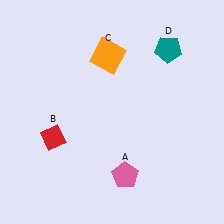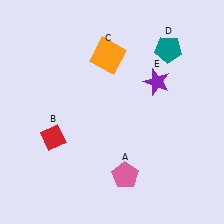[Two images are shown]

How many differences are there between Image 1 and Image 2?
There is 1 difference between the two images.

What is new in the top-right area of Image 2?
A purple star (E) was added in the top-right area of Image 2.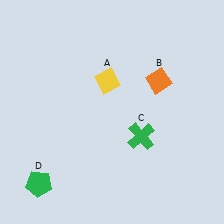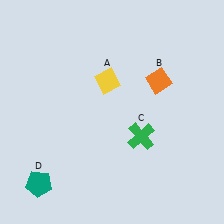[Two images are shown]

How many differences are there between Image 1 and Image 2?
There is 1 difference between the two images.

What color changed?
The pentagon (D) changed from green in Image 1 to teal in Image 2.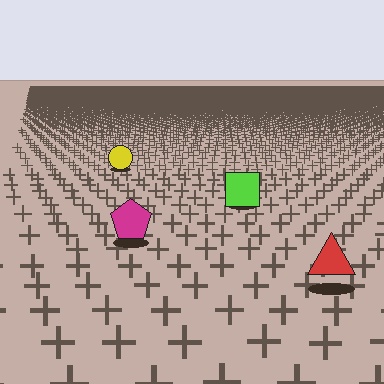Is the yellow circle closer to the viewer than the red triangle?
No. The red triangle is closer — you can tell from the texture gradient: the ground texture is coarser near it.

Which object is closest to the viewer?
The red triangle is closest. The texture marks near it are larger and more spread out.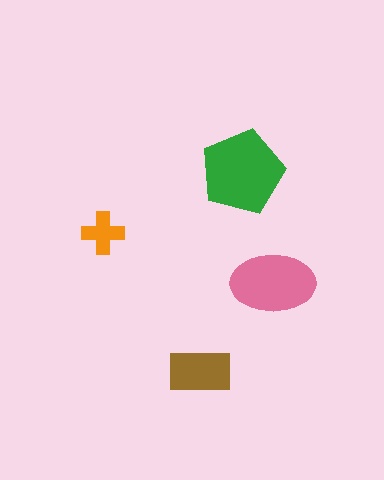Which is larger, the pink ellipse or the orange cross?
The pink ellipse.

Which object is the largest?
The green pentagon.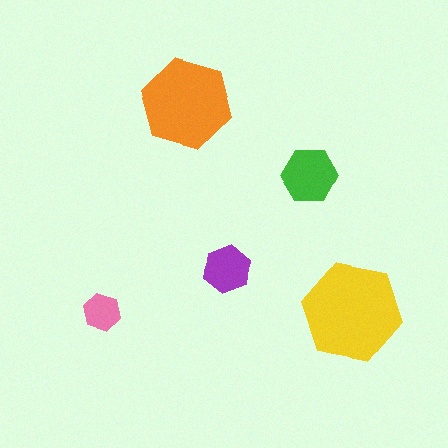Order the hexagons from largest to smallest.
the yellow one, the orange one, the green one, the purple one, the pink one.